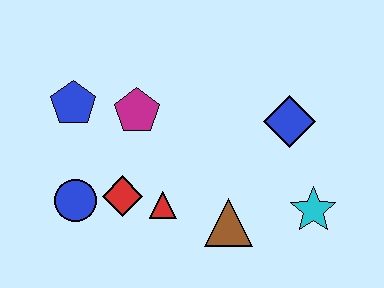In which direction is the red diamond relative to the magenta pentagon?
The red diamond is below the magenta pentagon.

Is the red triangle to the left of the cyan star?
Yes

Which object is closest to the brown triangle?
The red triangle is closest to the brown triangle.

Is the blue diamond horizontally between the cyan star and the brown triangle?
Yes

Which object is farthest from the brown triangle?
The blue pentagon is farthest from the brown triangle.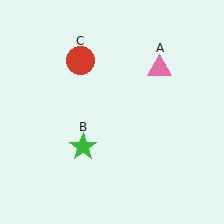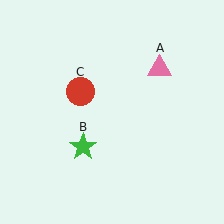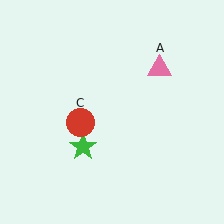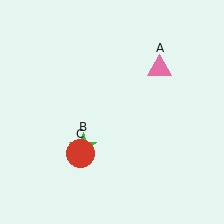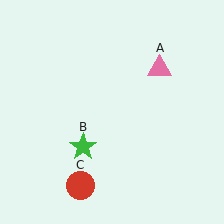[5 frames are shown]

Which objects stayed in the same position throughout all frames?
Pink triangle (object A) and green star (object B) remained stationary.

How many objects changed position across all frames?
1 object changed position: red circle (object C).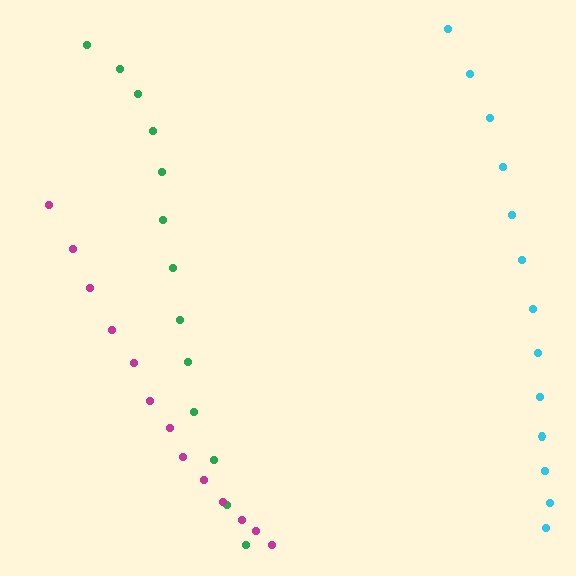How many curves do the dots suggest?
There are 3 distinct paths.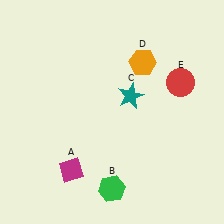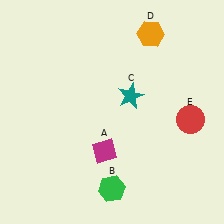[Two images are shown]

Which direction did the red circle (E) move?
The red circle (E) moved down.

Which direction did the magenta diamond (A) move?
The magenta diamond (A) moved right.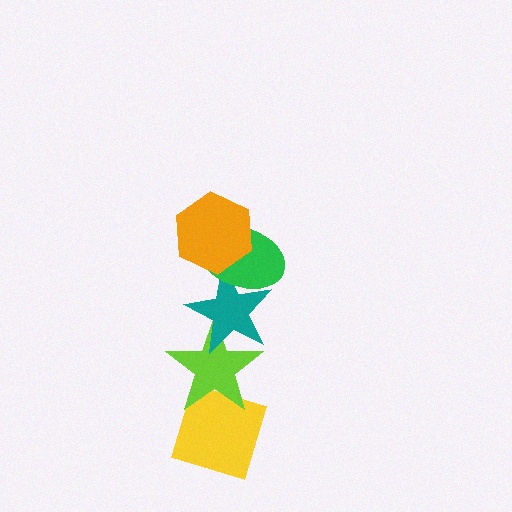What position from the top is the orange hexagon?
The orange hexagon is 1st from the top.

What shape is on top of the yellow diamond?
The lime star is on top of the yellow diamond.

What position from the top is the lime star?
The lime star is 4th from the top.